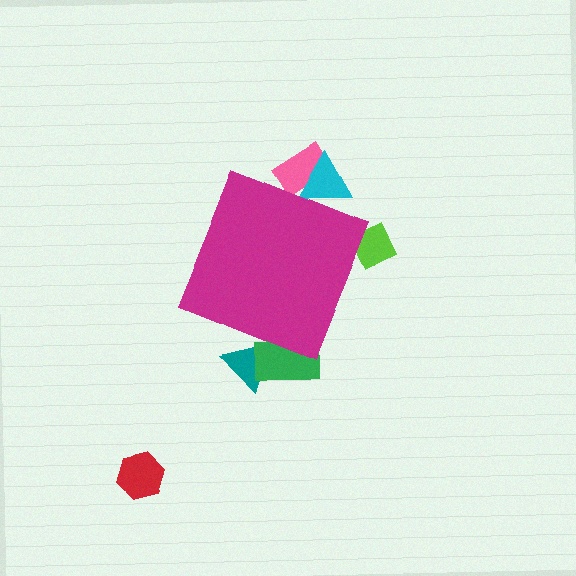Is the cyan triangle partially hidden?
Yes, the cyan triangle is partially hidden behind the magenta diamond.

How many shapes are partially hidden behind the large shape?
5 shapes are partially hidden.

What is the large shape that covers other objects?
A magenta diamond.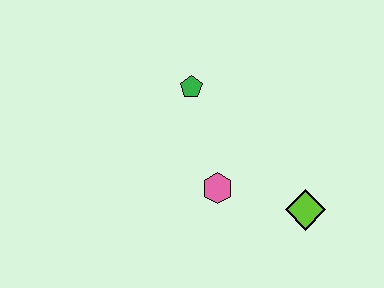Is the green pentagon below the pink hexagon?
No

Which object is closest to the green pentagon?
The pink hexagon is closest to the green pentagon.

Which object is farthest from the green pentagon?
The lime diamond is farthest from the green pentagon.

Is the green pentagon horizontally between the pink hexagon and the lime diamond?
No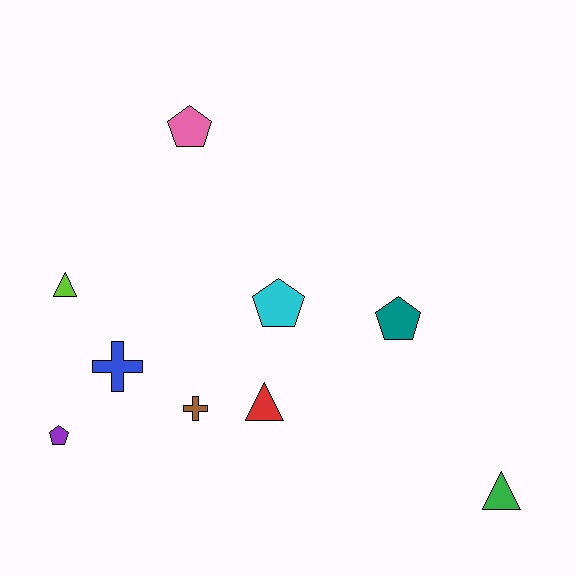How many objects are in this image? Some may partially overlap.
There are 9 objects.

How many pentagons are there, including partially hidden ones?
There are 4 pentagons.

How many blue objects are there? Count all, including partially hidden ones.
There is 1 blue object.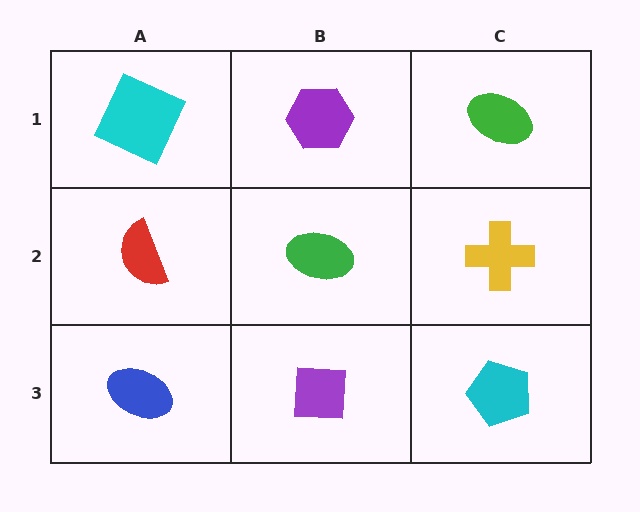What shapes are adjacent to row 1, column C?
A yellow cross (row 2, column C), a purple hexagon (row 1, column B).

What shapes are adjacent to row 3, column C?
A yellow cross (row 2, column C), a purple square (row 3, column B).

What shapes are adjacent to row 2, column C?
A green ellipse (row 1, column C), a cyan pentagon (row 3, column C), a green ellipse (row 2, column B).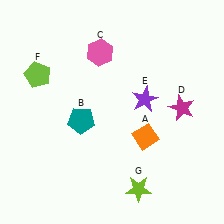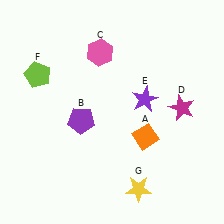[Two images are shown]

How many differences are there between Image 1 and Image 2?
There are 2 differences between the two images.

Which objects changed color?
B changed from teal to purple. G changed from lime to yellow.